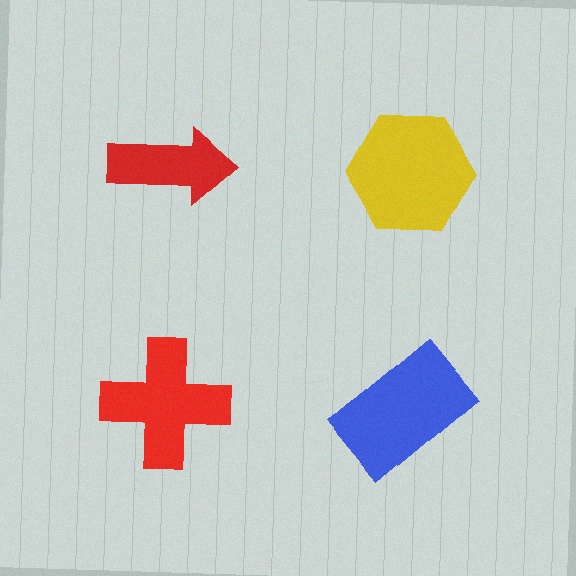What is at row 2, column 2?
A blue rectangle.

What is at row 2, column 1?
A red cross.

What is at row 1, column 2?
A yellow hexagon.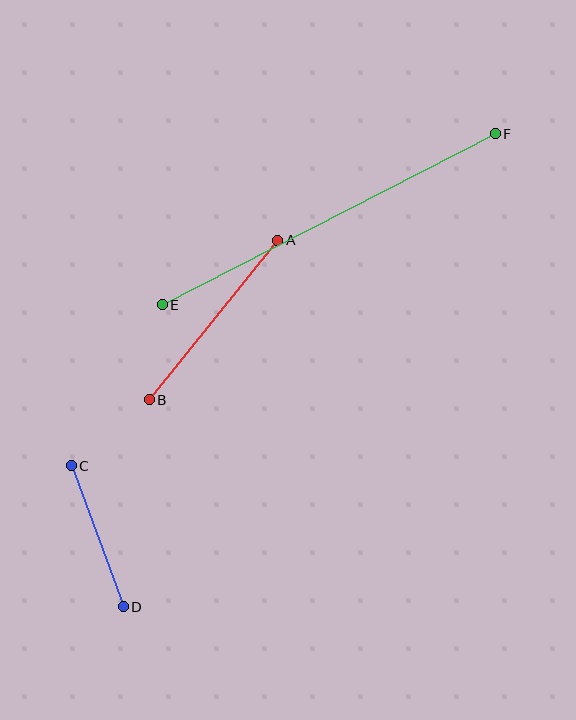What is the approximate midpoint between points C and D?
The midpoint is at approximately (97, 536) pixels.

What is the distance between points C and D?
The distance is approximately 150 pixels.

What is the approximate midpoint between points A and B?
The midpoint is at approximately (213, 320) pixels.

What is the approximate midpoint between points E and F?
The midpoint is at approximately (329, 219) pixels.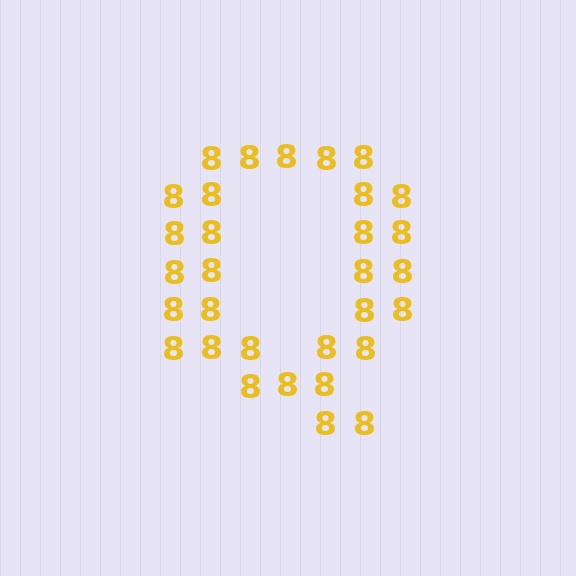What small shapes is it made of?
It is made of small digit 8's.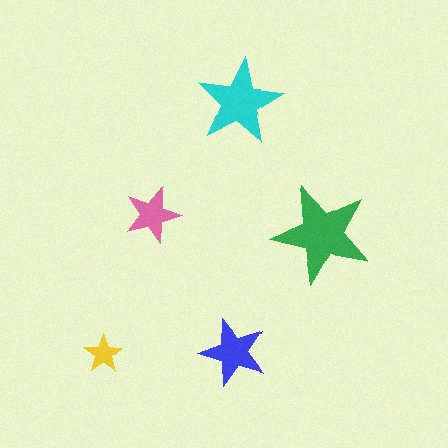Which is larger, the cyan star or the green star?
The green one.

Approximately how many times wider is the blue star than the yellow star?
About 1.5 times wider.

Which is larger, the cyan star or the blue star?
The cyan one.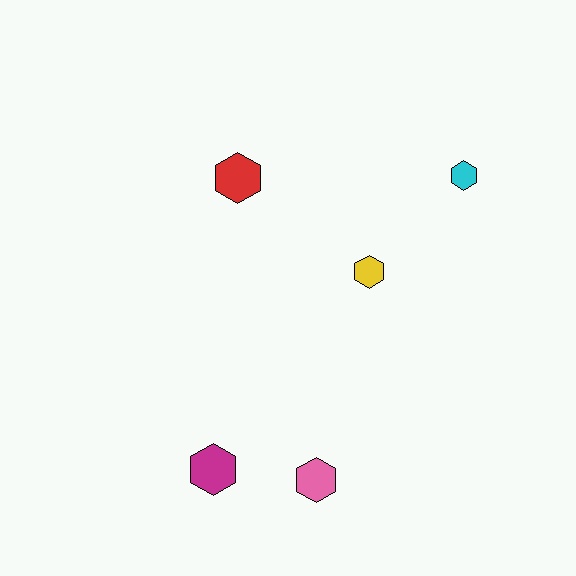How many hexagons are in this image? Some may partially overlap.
There are 5 hexagons.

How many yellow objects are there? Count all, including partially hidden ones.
There is 1 yellow object.